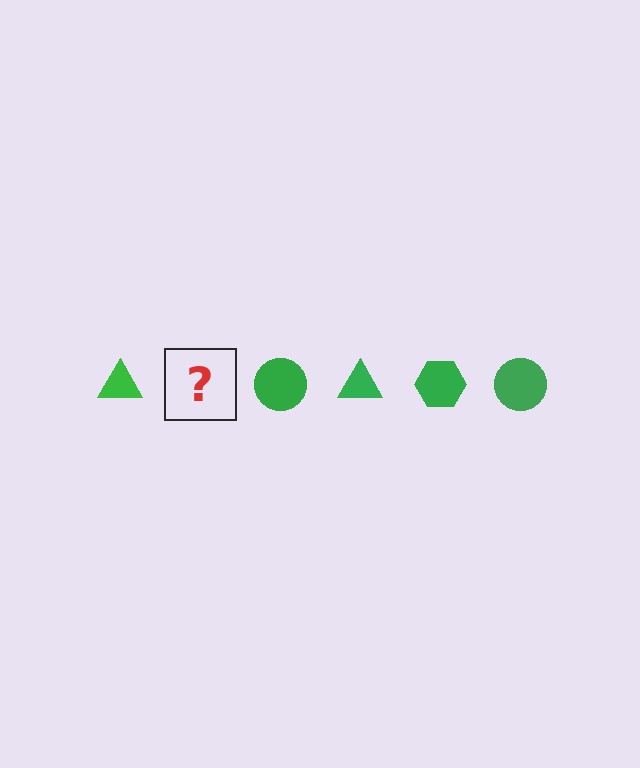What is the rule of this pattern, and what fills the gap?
The rule is that the pattern cycles through triangle, hexagon, circle shapes in green. The gap should be filled with a green hexagon.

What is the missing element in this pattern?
The missing element is a green hexagon.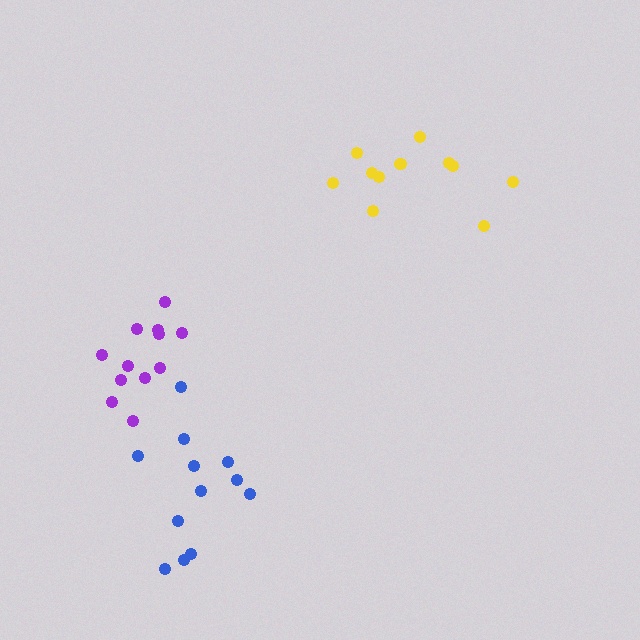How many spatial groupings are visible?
There are 3 spatial groupings.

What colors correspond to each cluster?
The clusters are colored: yellow, purple, blue.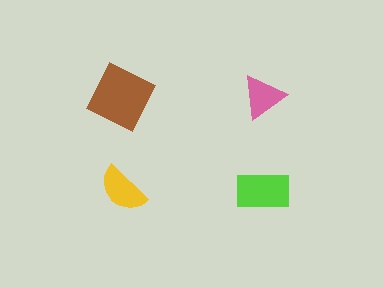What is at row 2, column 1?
A yellow semicircle.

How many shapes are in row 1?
2 shapes.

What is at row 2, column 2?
A lime rectangle.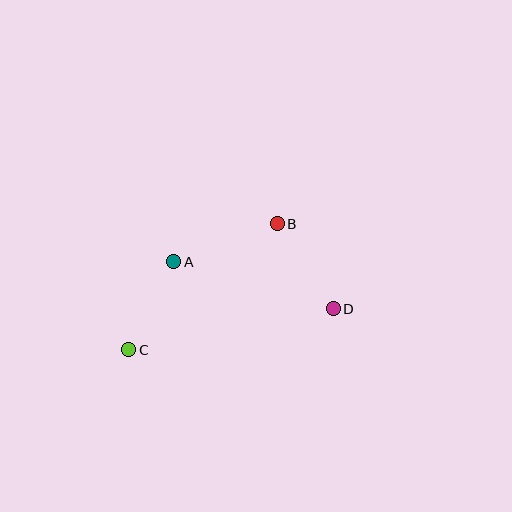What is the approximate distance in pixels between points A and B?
The distance between A and B is approximately 110 pixels.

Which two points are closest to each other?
Points A and C are closest to each other.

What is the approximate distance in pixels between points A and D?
The distance between A and D is approximately 166 pixels.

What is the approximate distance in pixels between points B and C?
The distance between B and C is approximately 195 pixels.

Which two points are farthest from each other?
Points C and D are farthest from each other.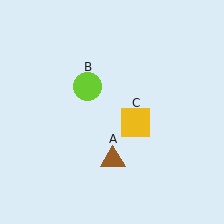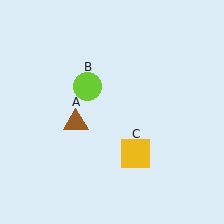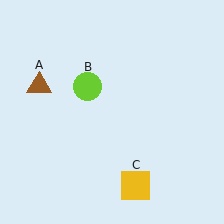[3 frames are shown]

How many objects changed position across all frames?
2 objects changed position: brown triangle (object A), yellow square (object C).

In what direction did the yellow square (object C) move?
The yellow square (object C) moved down.